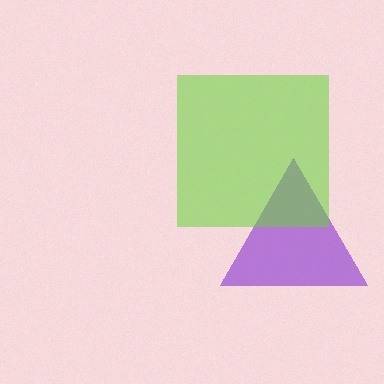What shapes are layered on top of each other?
The layered shapes are: a purple triangle, a lime square.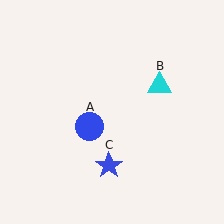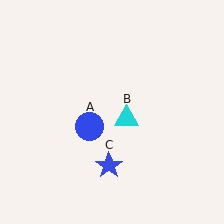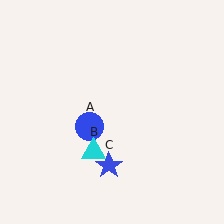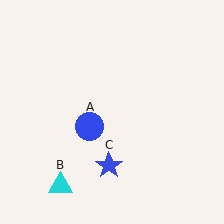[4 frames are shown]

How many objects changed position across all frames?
1 object changed position: cyan triangle (object B).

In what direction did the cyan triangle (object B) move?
The cyan triangle (object B) moved down and to the left.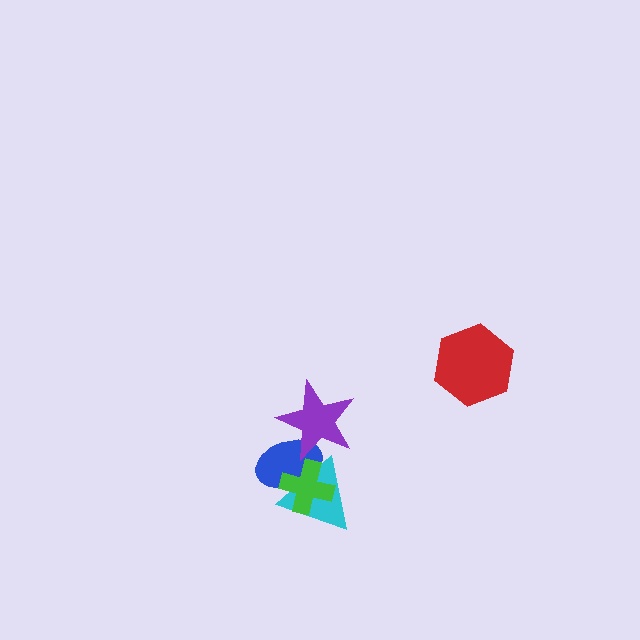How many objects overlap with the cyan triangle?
3 objects overlap with the cyan triangle.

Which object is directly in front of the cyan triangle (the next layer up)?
The purple star is directly in front of the cyan triangle.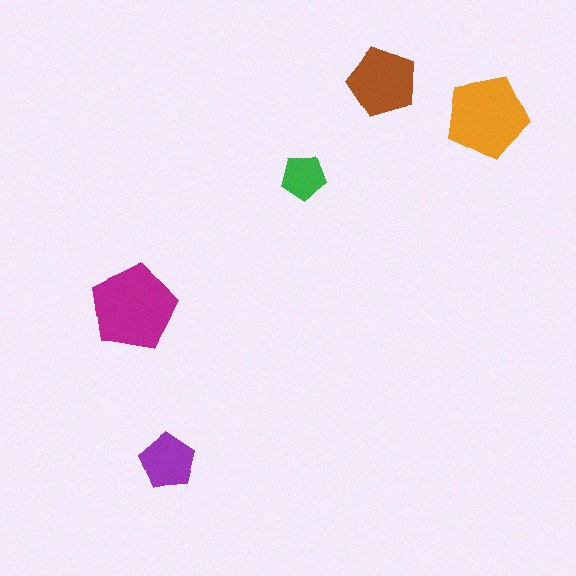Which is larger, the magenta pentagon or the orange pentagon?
The magenta one.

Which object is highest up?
The brown pentagon is topmost.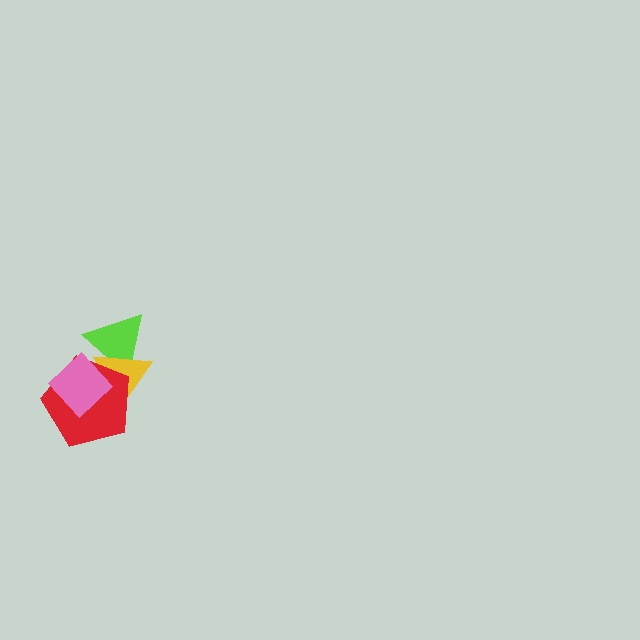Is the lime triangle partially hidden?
Yes, it is partially covered by another shape.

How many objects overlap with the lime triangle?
3 objects overlap with the lime triangle.